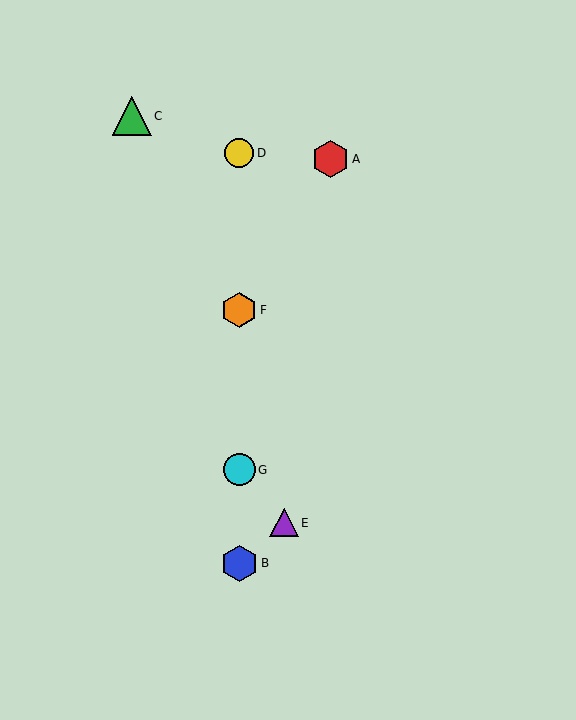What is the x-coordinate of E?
Object E is at x≈284.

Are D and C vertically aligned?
No, D is at x≈239 and C is at x≈132.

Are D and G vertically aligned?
Yes, both are at x≈239.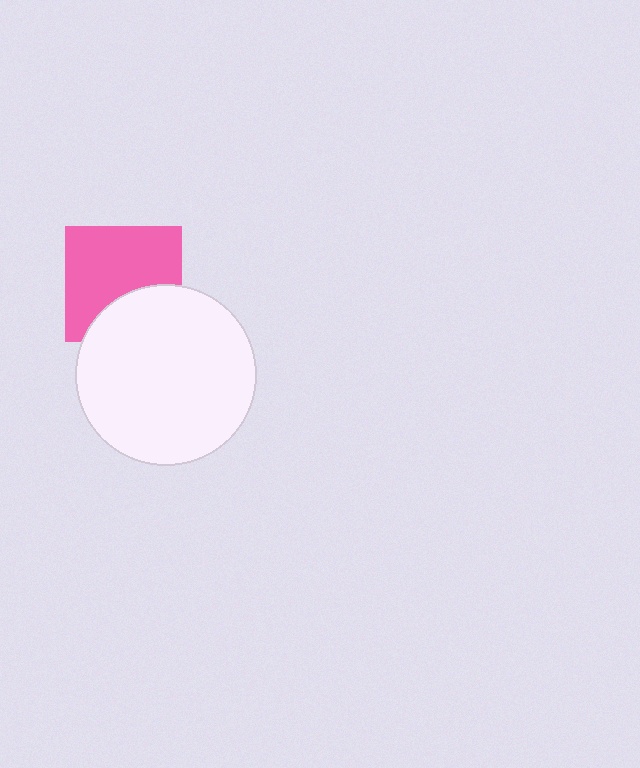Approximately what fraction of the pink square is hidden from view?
Roughly 33% of the pink square is hidden behind the white circle.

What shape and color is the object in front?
The object in front is a white circle.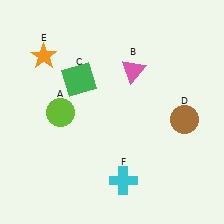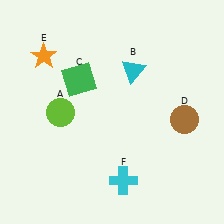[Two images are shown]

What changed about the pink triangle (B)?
In Image 1, B is pink. In Image 2, it changed to cyan.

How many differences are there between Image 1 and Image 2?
There is 1 difference between the two images.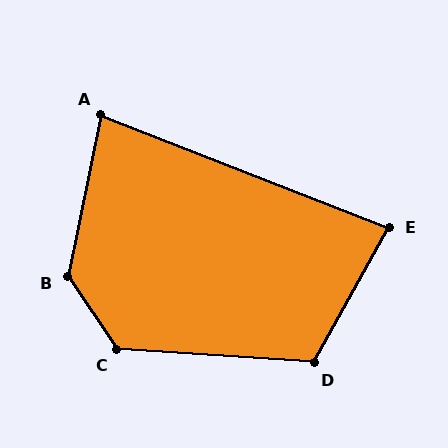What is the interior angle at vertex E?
Approximately 82 degrees (acute).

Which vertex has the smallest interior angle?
A, at approximately 80 degrees.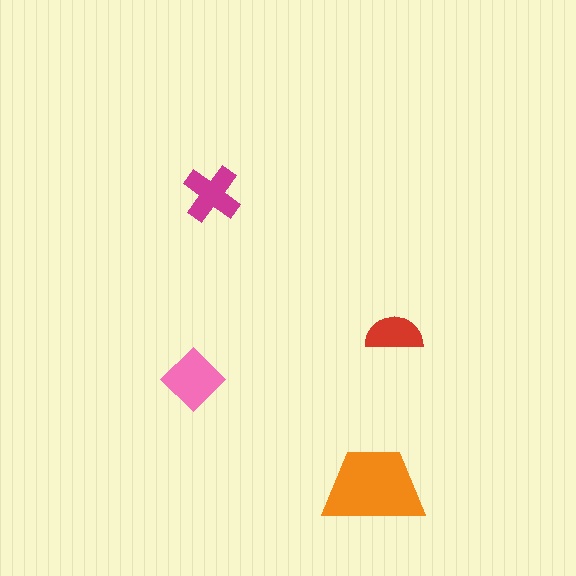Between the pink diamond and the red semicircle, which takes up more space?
The pink diamond.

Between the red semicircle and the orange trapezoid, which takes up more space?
The orange trapezoid.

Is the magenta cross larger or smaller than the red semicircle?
Larger.